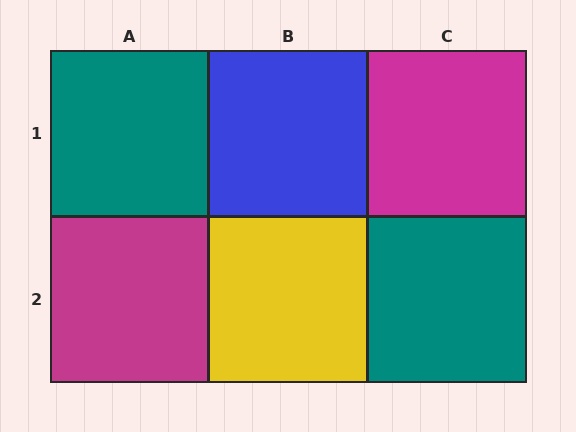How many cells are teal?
2 cells are teal.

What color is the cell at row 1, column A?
Teal.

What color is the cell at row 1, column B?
Blue.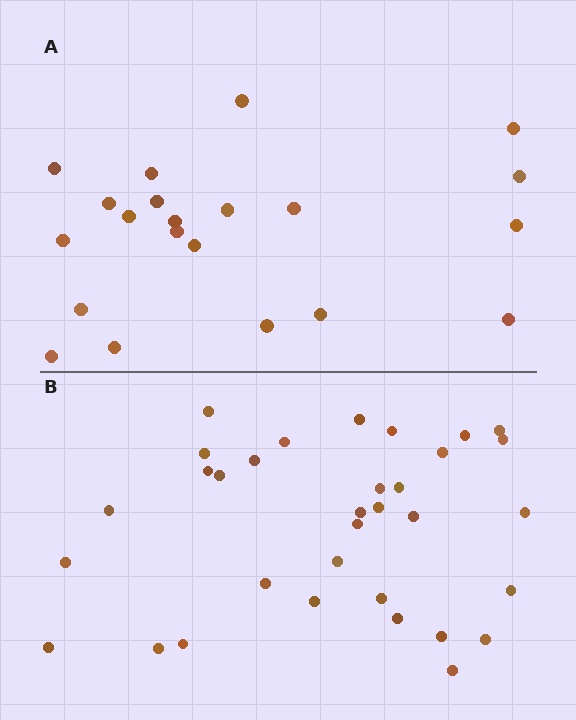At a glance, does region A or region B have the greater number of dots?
Region B (the bottom region) has more dots.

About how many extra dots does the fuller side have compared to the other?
Region B has roughly 12 or so more dots than region A.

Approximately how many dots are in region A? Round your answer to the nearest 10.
About 20 dots. (The exact count is 21, which rounds to 20.)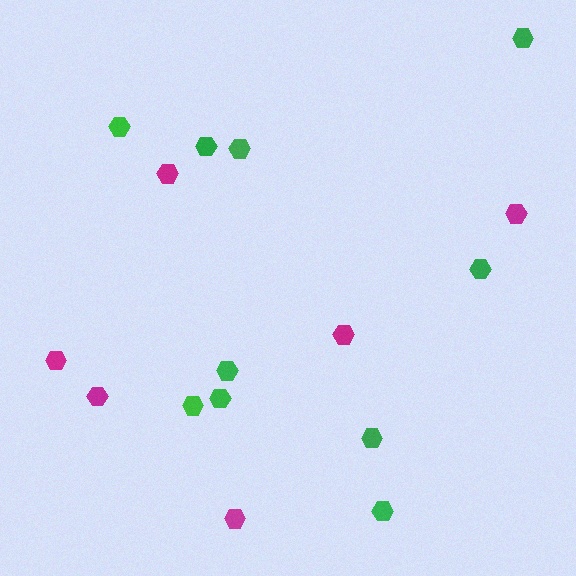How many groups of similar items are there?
There are 2 groups: one group of green hexagons (10) and one group of magenta hexagons (6).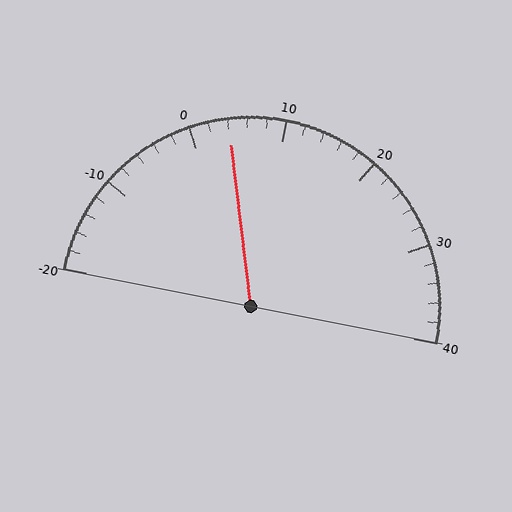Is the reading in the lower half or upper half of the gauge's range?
The reading is in the lower half of the range (-20 to 40).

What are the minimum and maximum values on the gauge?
The gauge ranges from -20 to 40.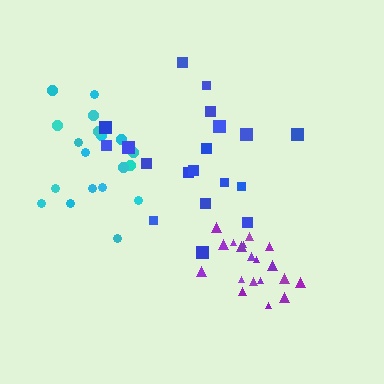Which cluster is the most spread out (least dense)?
Blue.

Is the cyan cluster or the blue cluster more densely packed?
Cyan.